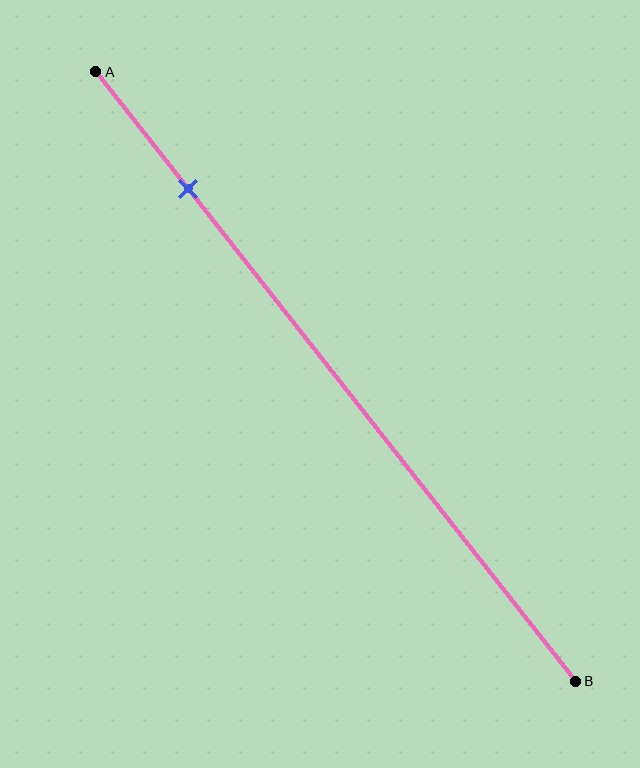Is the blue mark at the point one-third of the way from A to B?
No, the mark is at about 20% from A, not at the 33% one-third point.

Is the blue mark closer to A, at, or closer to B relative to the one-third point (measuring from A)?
The blue mark is closer to point A than the one-third point of segment AB.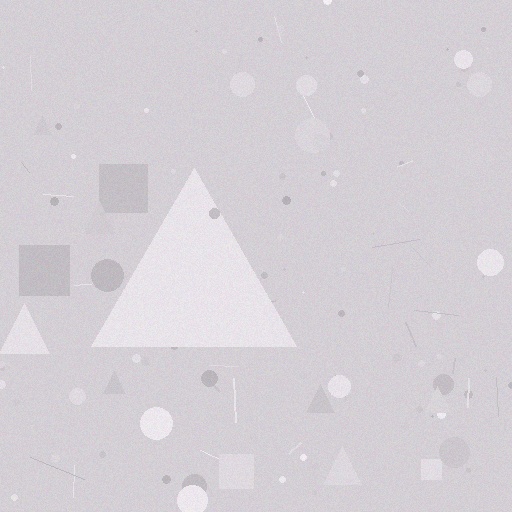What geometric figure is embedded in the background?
A triangle is embedded in the background.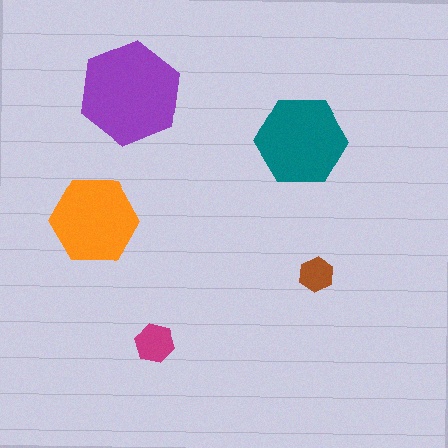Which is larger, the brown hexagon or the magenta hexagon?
The magenta one.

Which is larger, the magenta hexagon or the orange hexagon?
The orange one.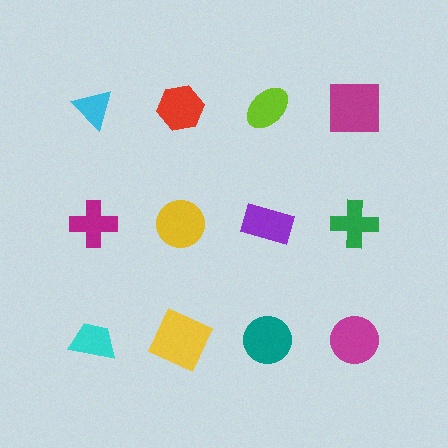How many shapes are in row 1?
4 shapes.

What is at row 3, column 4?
A magenta circle.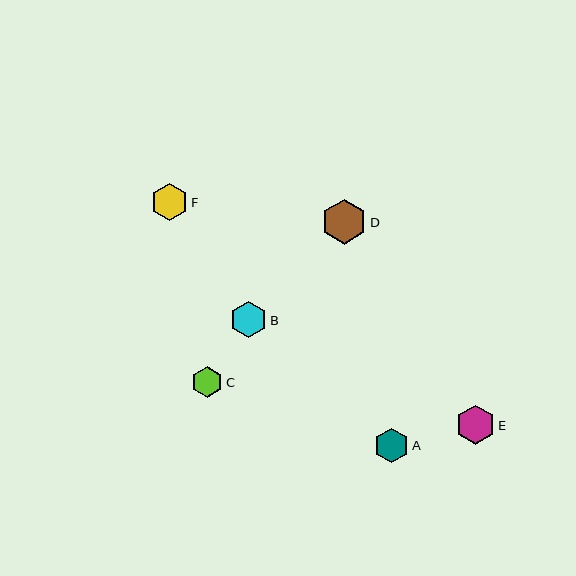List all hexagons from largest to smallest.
From largest to smallest: D, E, F, B, A, C.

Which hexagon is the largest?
Hexagon D is the largest with a size of approximately 45 pixels.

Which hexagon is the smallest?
Hexagon C is the smallest with a size of approximately 31 pixels.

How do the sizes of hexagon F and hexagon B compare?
Hexagon F and hexagon B are approximately the same size.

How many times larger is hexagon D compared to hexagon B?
Hexagon D is approximately 1.2 times the size of hexagon B.